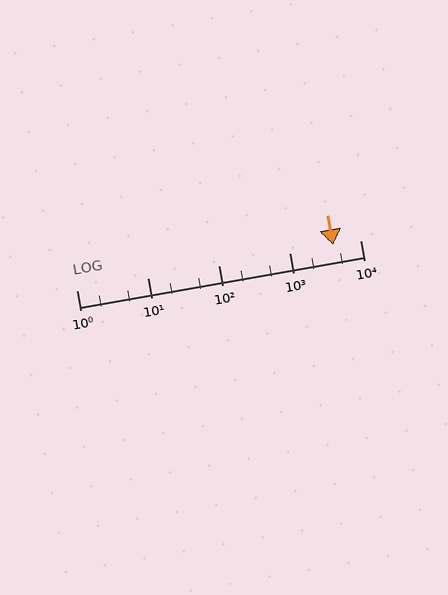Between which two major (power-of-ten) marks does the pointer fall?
The pointer is between 1000 and 10000.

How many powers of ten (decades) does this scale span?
The scale spans 4 decades, from 1 to 10000.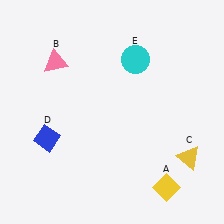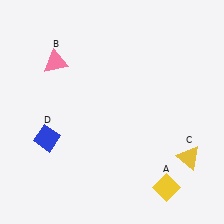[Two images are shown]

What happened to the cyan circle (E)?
The cyan circle (E) was removed in Image 2. It was in the top-right area of Image 1.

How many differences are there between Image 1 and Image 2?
There is 1 difference between the two images.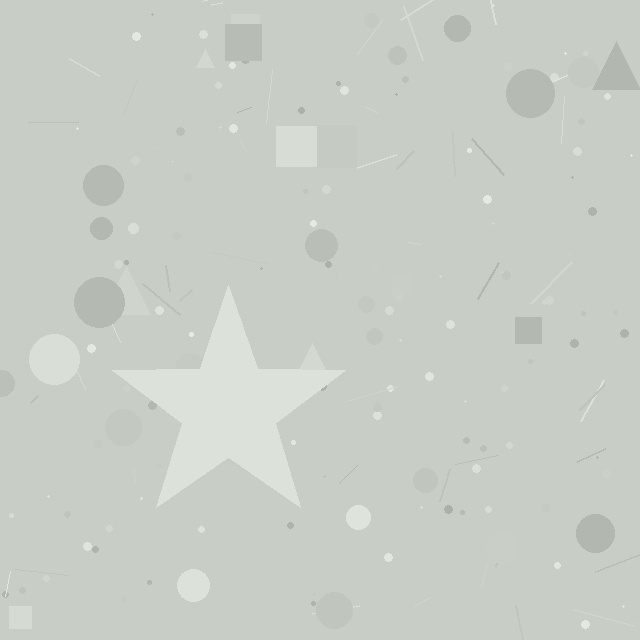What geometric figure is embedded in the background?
A star is embedded in the background.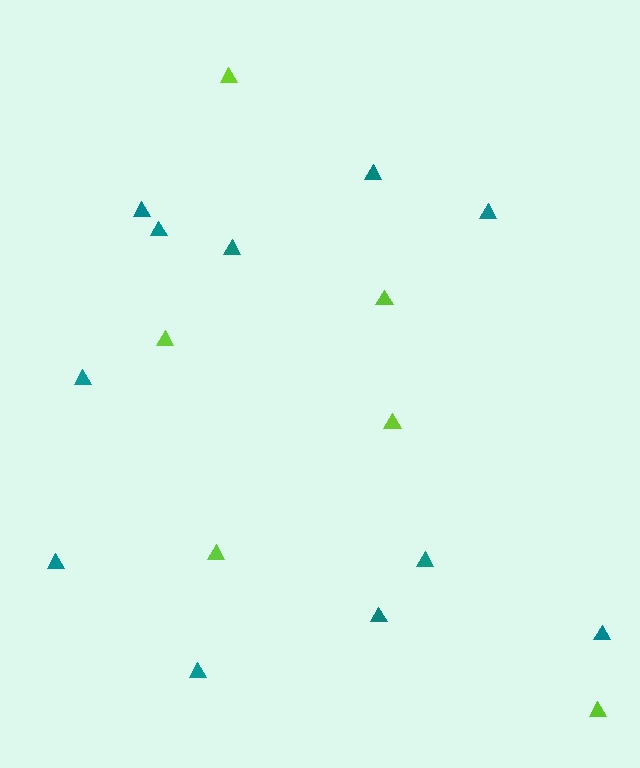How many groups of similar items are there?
There are 2 groups: one group of teal triangles (11) and one group of lime triangles (6).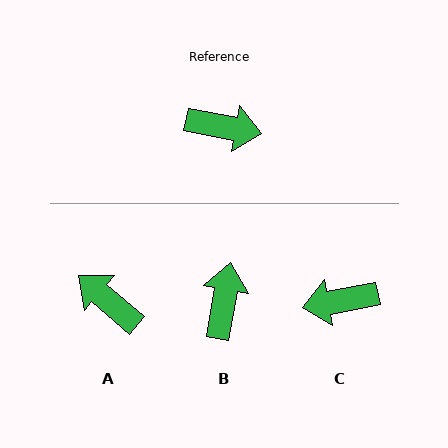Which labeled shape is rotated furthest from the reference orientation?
C, about 159 degrees away.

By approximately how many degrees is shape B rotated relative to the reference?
Approximately 91 degrees counter-clockwise.